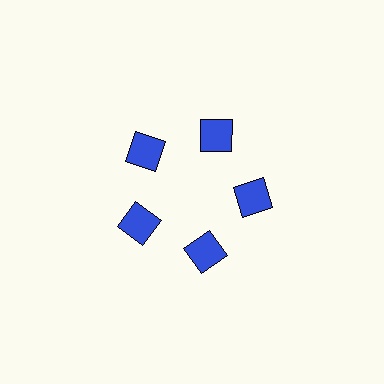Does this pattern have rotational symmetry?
Yes, this pattern has 5-fold rotational symmetry. It looks the same after rotating 72 degrees around the center.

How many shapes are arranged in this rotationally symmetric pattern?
There are 5 shapes, arranged in 5 groups of 1.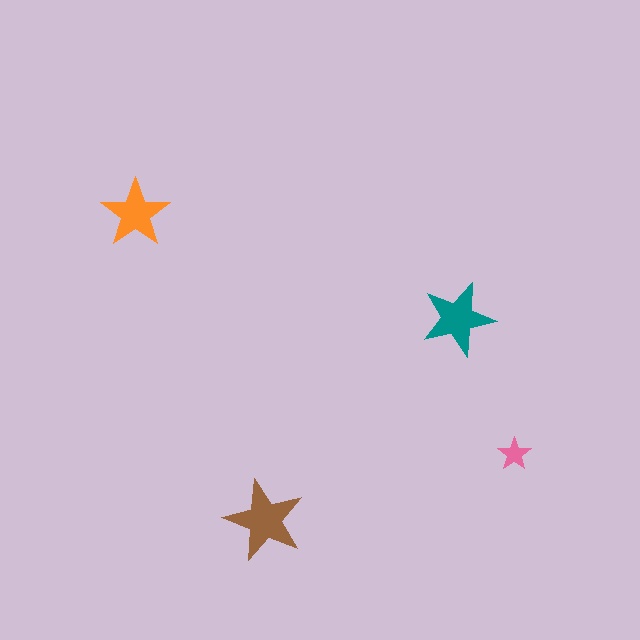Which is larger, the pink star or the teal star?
The teal one.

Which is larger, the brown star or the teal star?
The brown one.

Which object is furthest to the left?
The orange star is leftmost.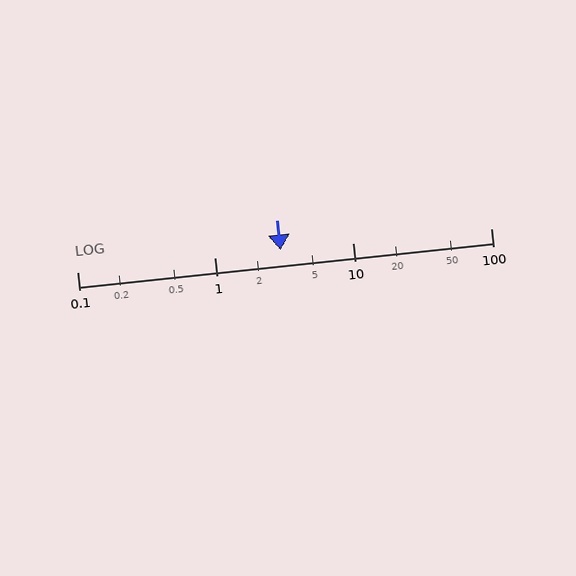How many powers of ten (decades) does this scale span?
The scale spans 3 decades, from 0.1 to 100.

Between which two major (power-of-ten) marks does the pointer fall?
The pointer is between 1 and 10.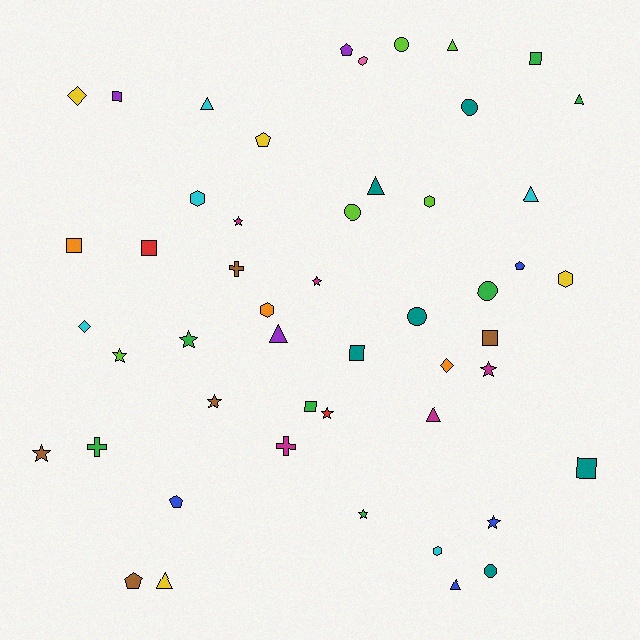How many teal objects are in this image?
There are 6 teal objects.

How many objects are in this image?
There are 50 objects.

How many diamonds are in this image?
There are 3 diamonds.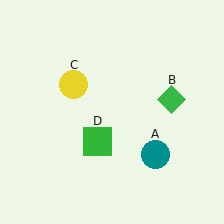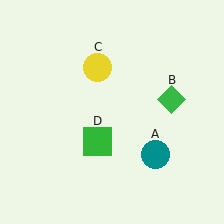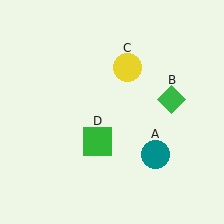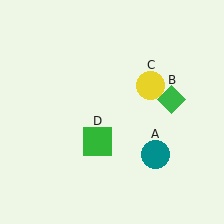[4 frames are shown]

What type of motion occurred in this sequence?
The yellow circle (object C) rotated clockwise around the center of the scene.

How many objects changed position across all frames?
1 object changed position: yellow circle (object C).